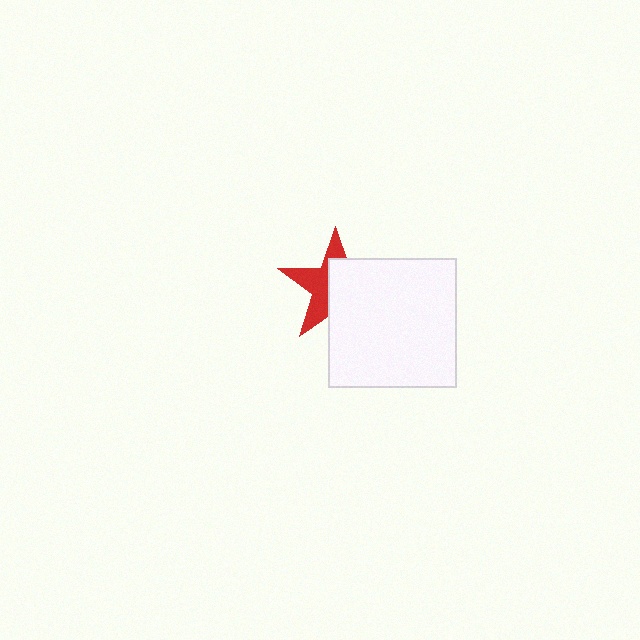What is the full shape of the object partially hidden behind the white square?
The partially hidden object is a red star.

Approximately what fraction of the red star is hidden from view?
Roughly 56% of the red star is hidden behind the white square.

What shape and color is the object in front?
The object in front is a white square.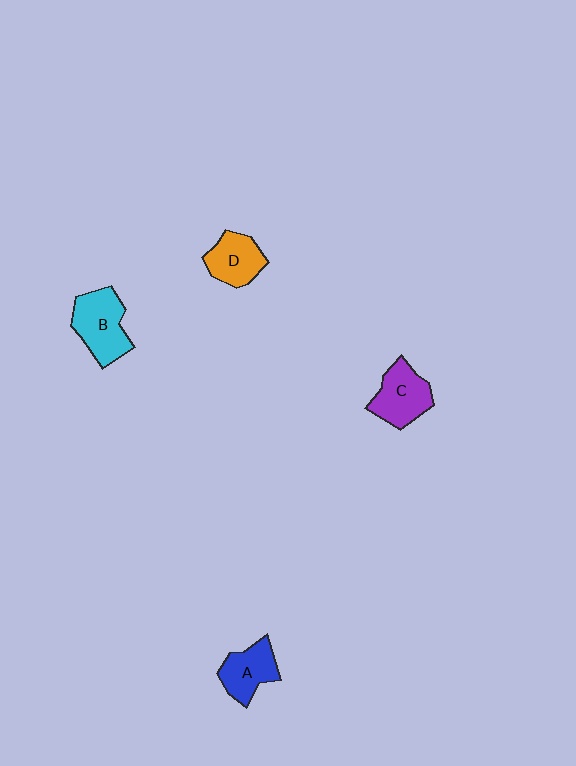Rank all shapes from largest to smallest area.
From largest to smallest: B (cyan), C (purple), A (blue), D (orange).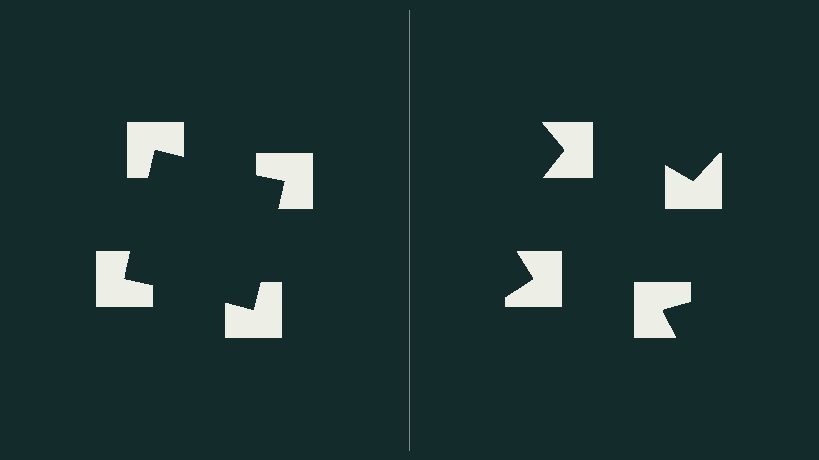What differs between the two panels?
The notched squares are positioned identically on both sides; only the wedge orientations differ. On the left they align to a square; on the right they are misaligned.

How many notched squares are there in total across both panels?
8 — 4 on each side.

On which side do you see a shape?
An illusory square appears on the left side. On the right side the wedge cuts are rotated, so no coherent shape forms.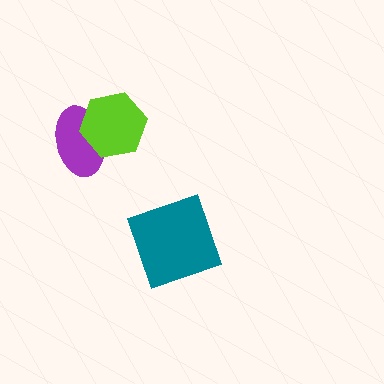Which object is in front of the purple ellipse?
The lime hexagon is in front of the purple ellipse.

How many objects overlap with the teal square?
0 objects overlap with the teal square.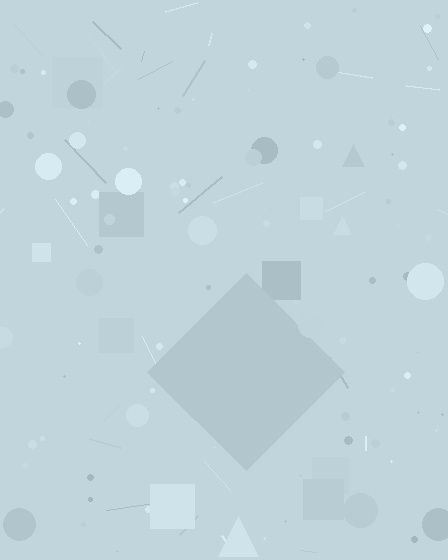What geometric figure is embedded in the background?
A diamond is embedded in the background.